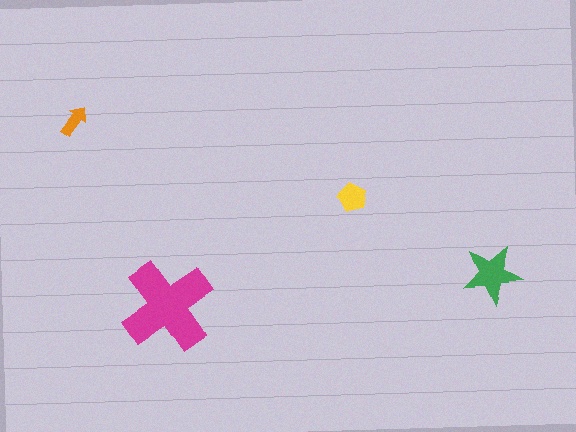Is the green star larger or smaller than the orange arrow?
Larger.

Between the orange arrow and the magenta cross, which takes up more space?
The magenta cross.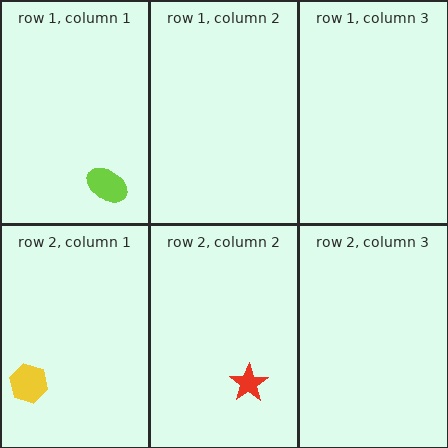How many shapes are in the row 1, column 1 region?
1.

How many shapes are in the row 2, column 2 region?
1.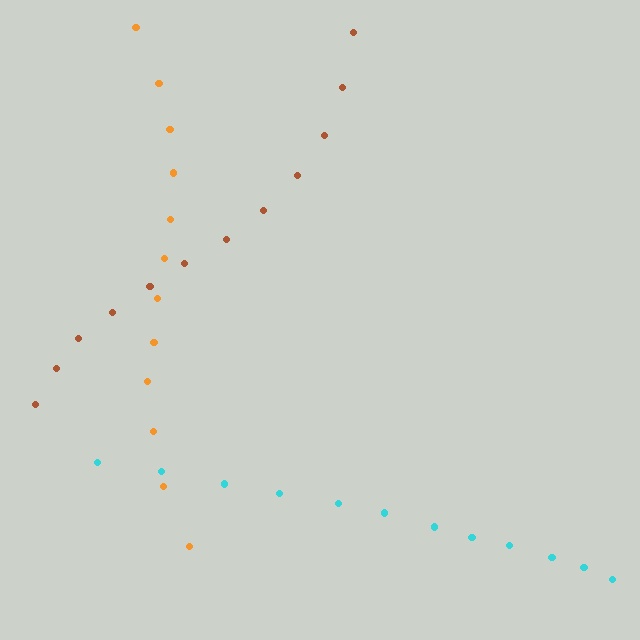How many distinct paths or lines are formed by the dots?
There are 3 distinct paths.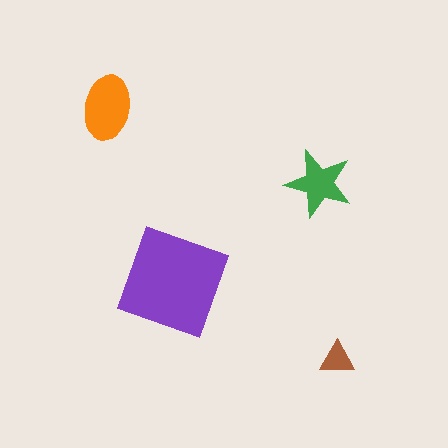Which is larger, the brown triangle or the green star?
The green star.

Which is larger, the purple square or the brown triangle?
The purple square.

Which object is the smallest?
The brown triangle.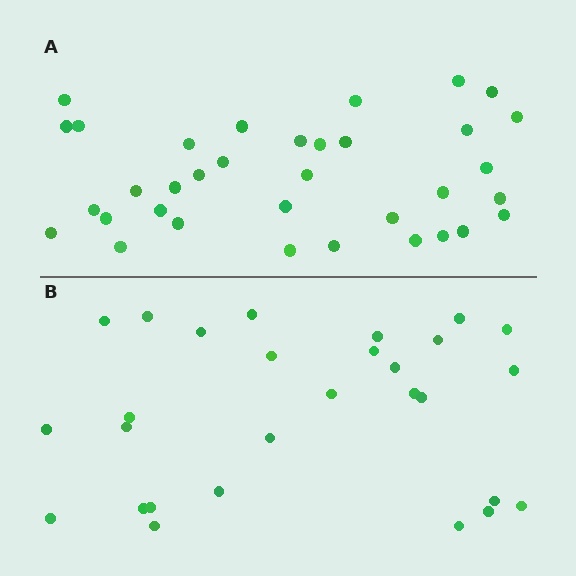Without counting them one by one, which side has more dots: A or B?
Region A (the top region) has more dots.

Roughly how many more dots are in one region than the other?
Region A has roughly 8 or so more dots than region B.